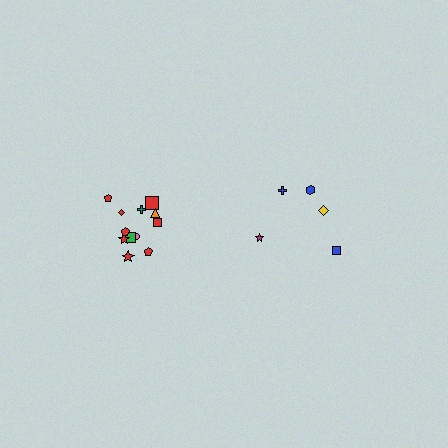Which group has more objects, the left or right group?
The left group.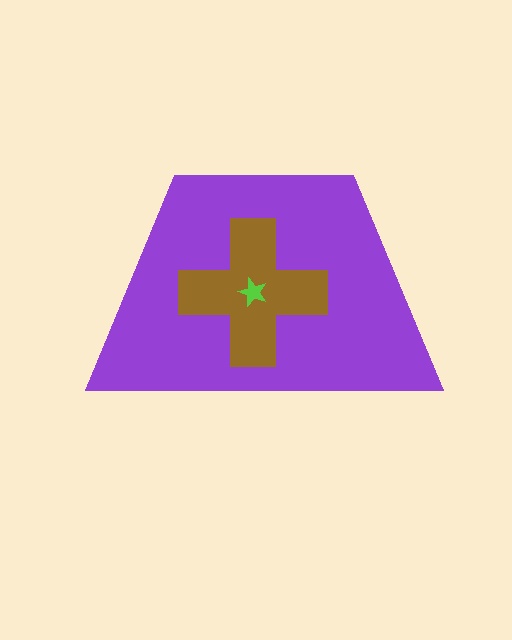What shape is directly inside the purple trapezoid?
The brown cross.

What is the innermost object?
The lime star.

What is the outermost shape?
The purple trapezoid.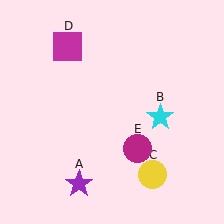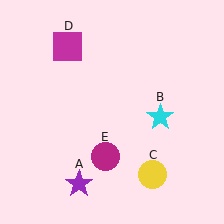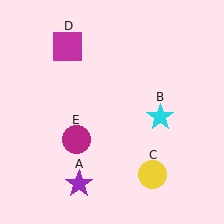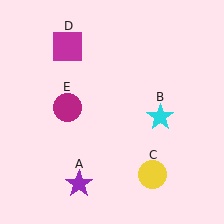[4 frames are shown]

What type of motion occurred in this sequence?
The magenta circle (object E) rotated clockwise around the center of the scene.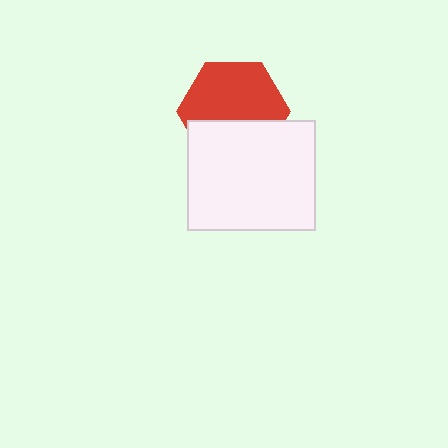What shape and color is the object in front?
The object in front is a white rectangle.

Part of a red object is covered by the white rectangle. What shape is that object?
It is a hexagon.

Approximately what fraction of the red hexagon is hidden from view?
Roughly 39% of the red hexagon is hidden behind the white rectangle.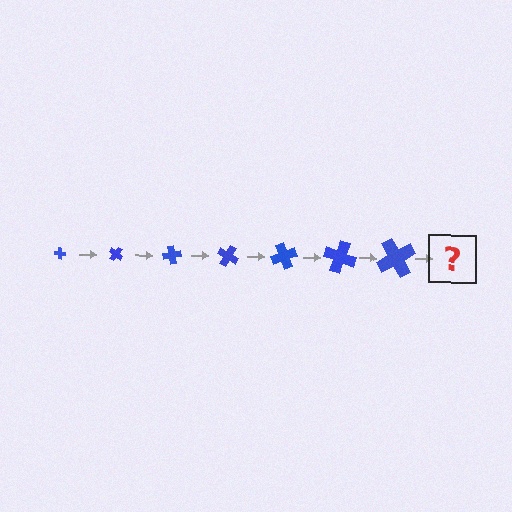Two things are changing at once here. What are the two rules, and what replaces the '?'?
The two rules are that the cross grows larger each step and it rotates 40 degrees each step. The '?' should be a cross, larger than the previous one and rotated 280 degrees from the start.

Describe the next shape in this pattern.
It should be a cross, larger than the previous one and rotated 280 degrees from the start.